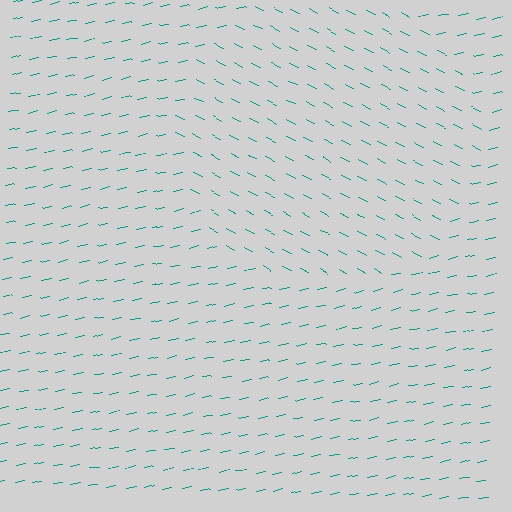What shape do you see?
I see a circle.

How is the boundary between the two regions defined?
The boundary is defined purely by a change in line orientation (approximately 39 degrees difference). All lines are the same color and thickness.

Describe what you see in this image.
The image is filled with small teal line segments. A circle region in the image has lines oriented differently from the surrounding lines, creating a visible texture boundary.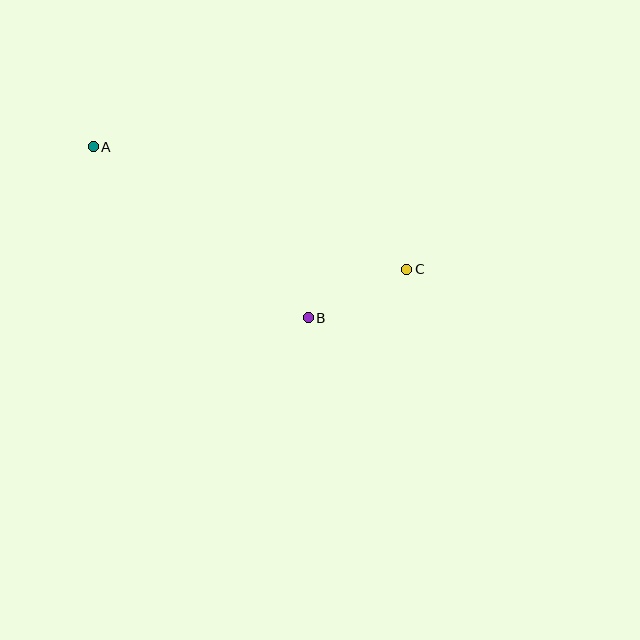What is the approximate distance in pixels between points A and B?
The distance between A and B is approximately 275 pixels.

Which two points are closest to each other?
Points B and C are closest to each other.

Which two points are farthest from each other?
Points A and C are farthest from each other.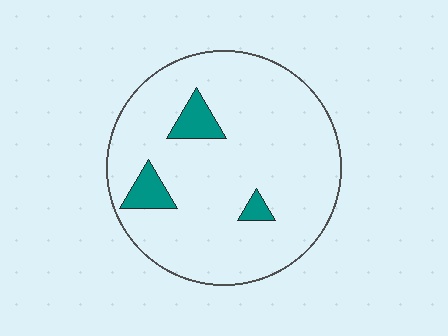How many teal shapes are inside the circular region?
3.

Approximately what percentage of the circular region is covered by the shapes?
Approximately 10%.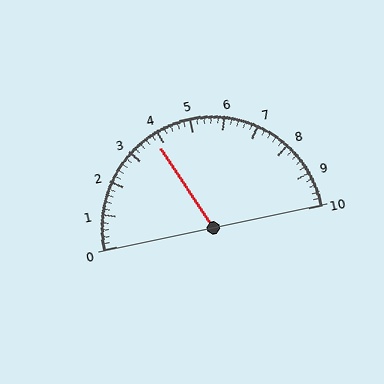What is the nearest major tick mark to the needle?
The nearest major tick mark is 4.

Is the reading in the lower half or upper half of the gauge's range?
The reading is in the lower half of the range (0 to 10).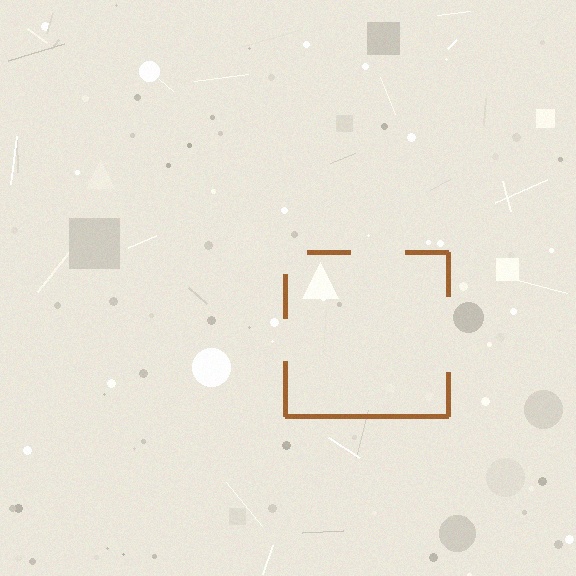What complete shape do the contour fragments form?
The contour fragments form a square.